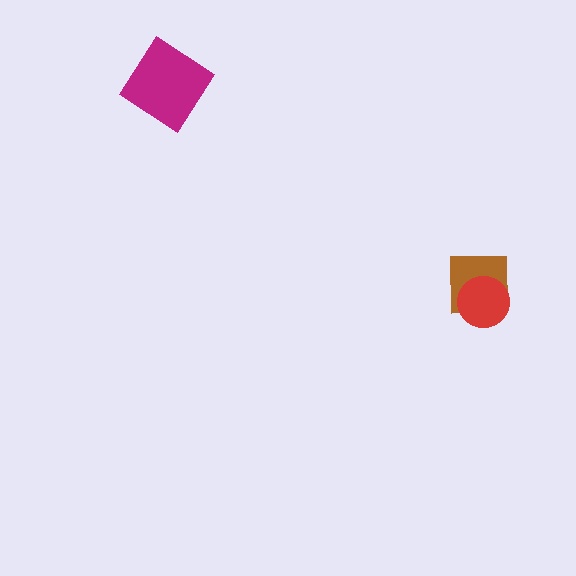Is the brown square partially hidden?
Yes, it is partially covered by another shape.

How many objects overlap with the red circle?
1 object overlaps with the red circle.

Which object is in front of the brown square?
The red circle is in front of the brown square.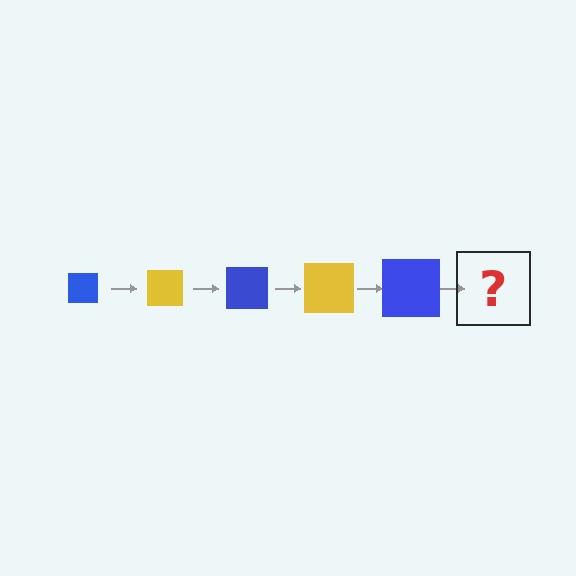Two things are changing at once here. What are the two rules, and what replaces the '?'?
The two rules are that the square grows larger each step and the color cycles through blue and yellow. The '?' should be a yellow square, larger than the previous one.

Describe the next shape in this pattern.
It should be a yellow square, larger than the previous one.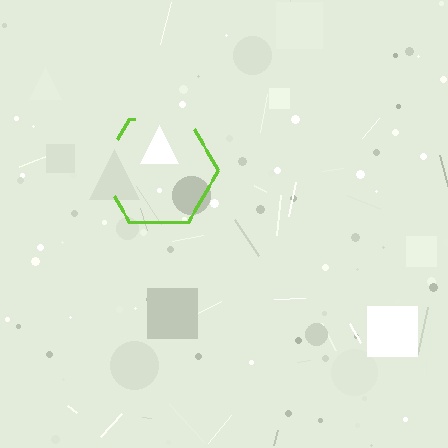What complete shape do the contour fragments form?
The contour fragments form a hexagon.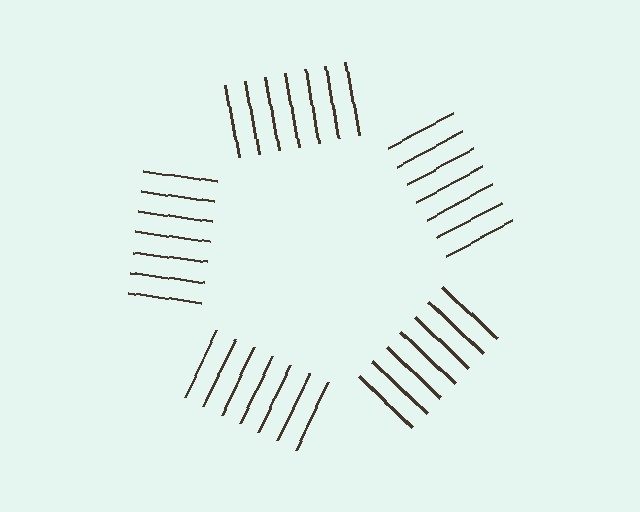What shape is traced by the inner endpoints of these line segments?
An illusory pentagon — the line segments terminate on its edges but no continuous stroke is drawn.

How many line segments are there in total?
35 — 7 along each of the 5 edges.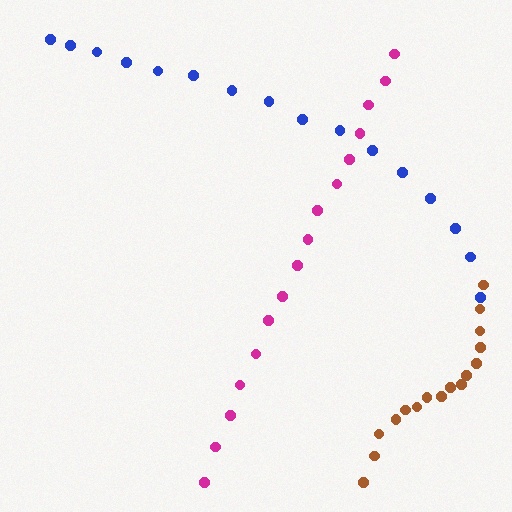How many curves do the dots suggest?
There are 3 distinct paths.